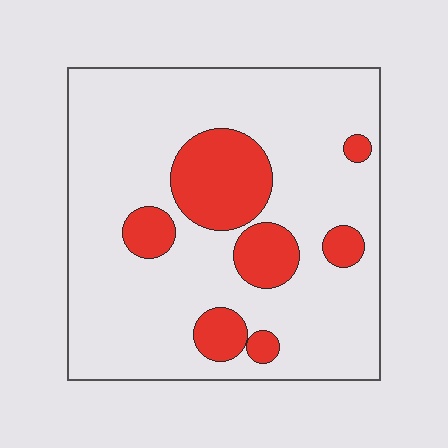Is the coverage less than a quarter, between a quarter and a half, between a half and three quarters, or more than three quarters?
Less than a quarter.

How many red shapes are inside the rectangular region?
7.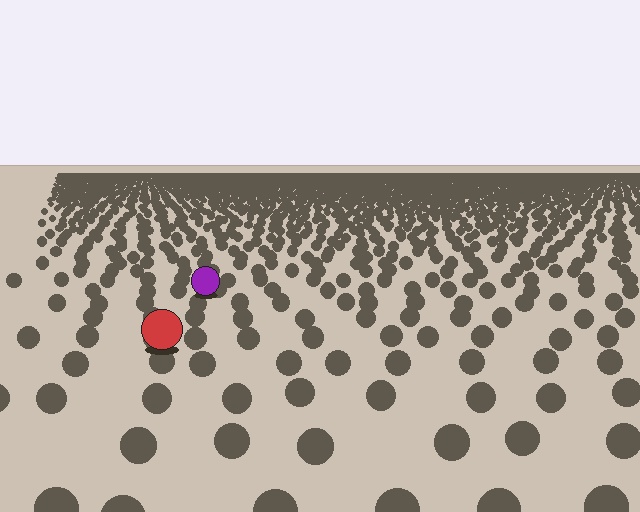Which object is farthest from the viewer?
The purple circle is farthest from the viewer. It appears smaller and the ground texture around it is denser.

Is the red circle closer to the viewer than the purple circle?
Yes. The red circle is closer — you can tell from the texture gradient: the ground texture is coarser near it.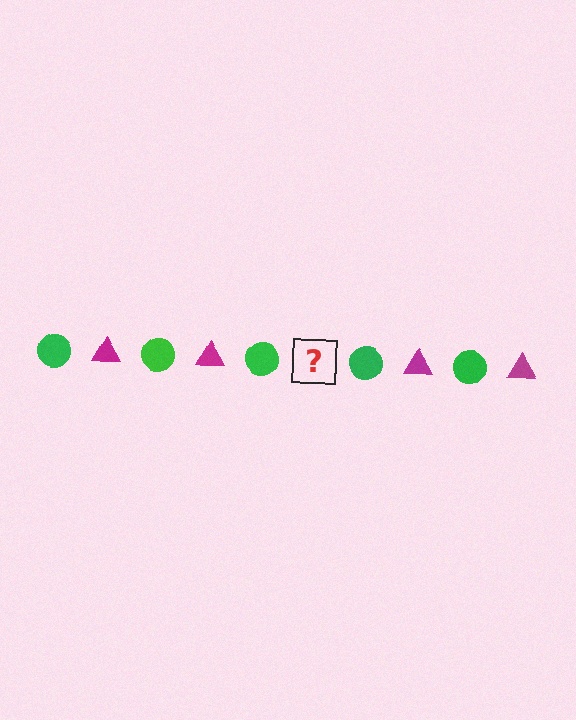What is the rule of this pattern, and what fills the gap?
The rule is that the pattern alternates between green circle and magenta triangle. The gap should be filled with a magenta triangle.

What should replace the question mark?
The question mark should be replaced with a magenta triangle.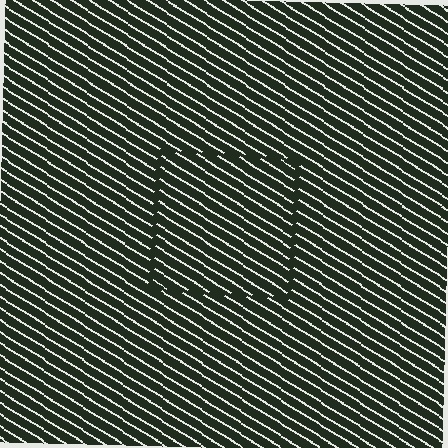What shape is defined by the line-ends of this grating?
An illusory square. The interior of the shape contains the same grating, shifted by half a period — the contour is defined by the phase discontinuity where line-ends from the inner and outer gratings abut.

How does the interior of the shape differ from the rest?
The interior of the shape contains the same grating, shifted by half a period — the contour is defined by the phase discontinuity where line-ends from the inner and outer gratings abut.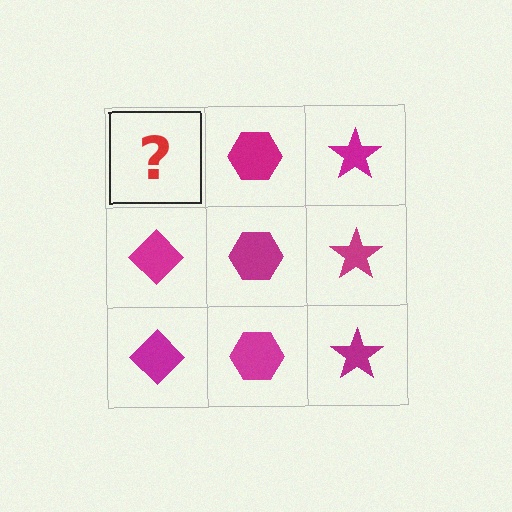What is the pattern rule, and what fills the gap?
The rule is that each column has a consistent shape. The gap should be filled with a magenta diamond.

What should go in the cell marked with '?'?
The missing cell should contain a magenta diamond.